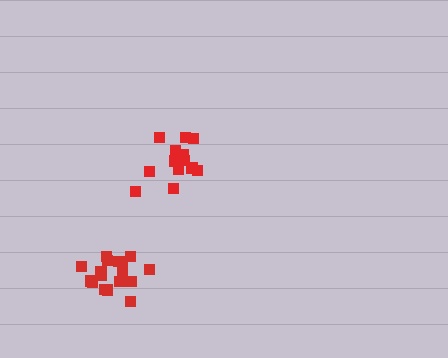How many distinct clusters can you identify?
There are 2 distinct clusters.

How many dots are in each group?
Group 1: 13 dots, Group 2: 17 dots (30 total).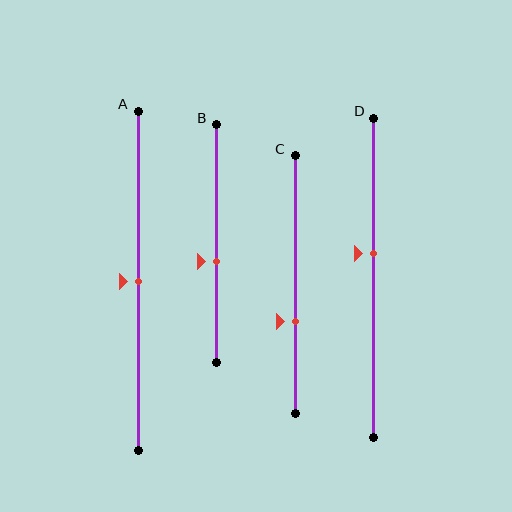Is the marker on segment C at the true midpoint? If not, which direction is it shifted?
No, the marker on segment C is shifted downward by about 14% of the segment length.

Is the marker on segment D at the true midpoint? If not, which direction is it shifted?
No, the marker on segment D is shifted upward by about 8% of the segment length.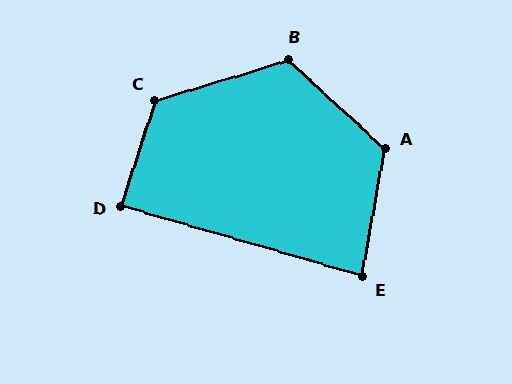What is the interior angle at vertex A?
Approximately 123 degrees (obtuse).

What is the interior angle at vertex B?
Approximately 121 degrees (obtuse).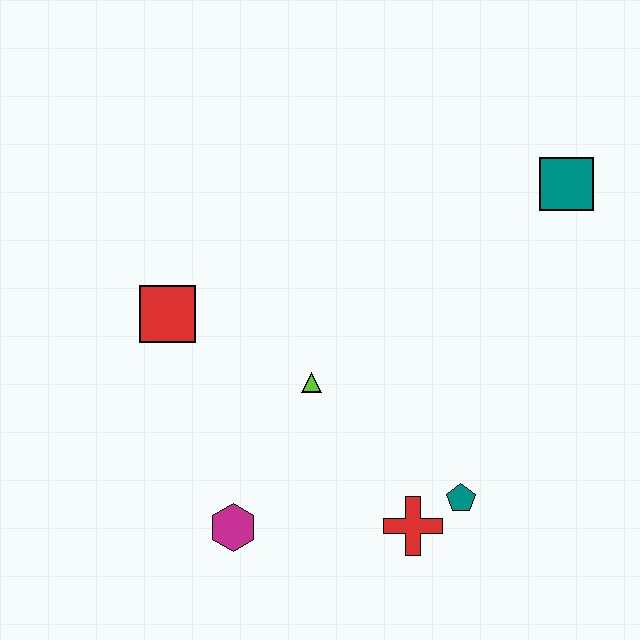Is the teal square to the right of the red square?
Yes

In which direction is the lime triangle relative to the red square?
The lime triangle is to the right of the red square.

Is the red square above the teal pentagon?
Yes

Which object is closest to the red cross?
The teal pentagon is closest to the red cross.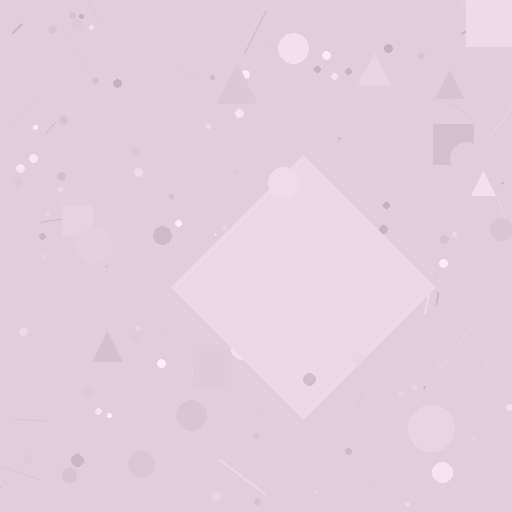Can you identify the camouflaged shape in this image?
The camouflaged shape is a diamond.